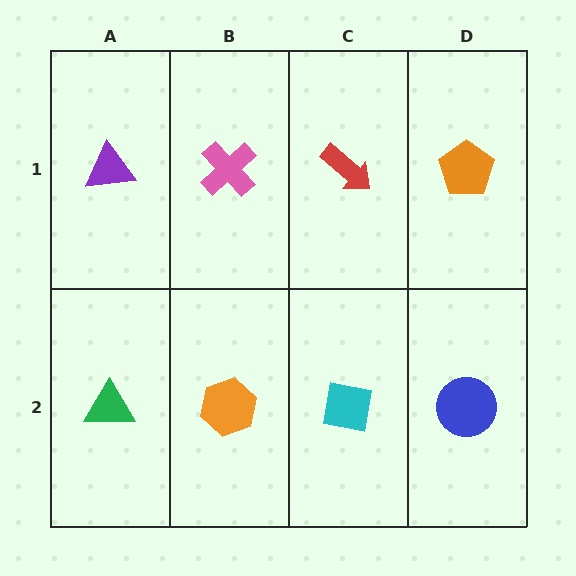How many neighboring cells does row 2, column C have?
3.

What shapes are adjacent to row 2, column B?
A pink cross (row 1, column B), a green triangle (row 2, column A), a cyan square (row 2, column C).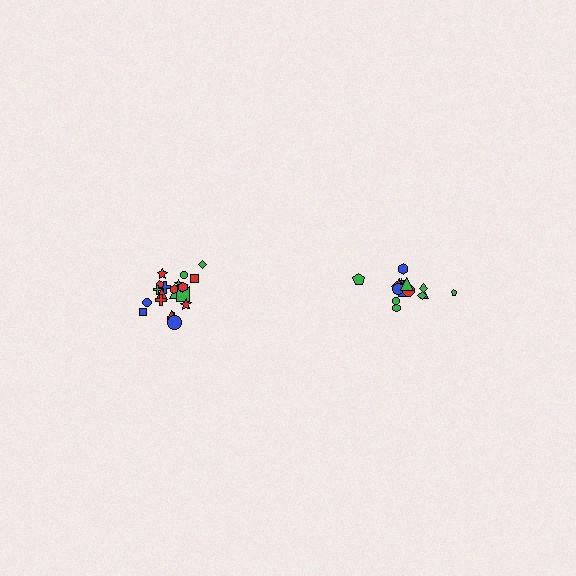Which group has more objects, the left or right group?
The left group.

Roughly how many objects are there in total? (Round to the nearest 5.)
Roughly 35 objects in total.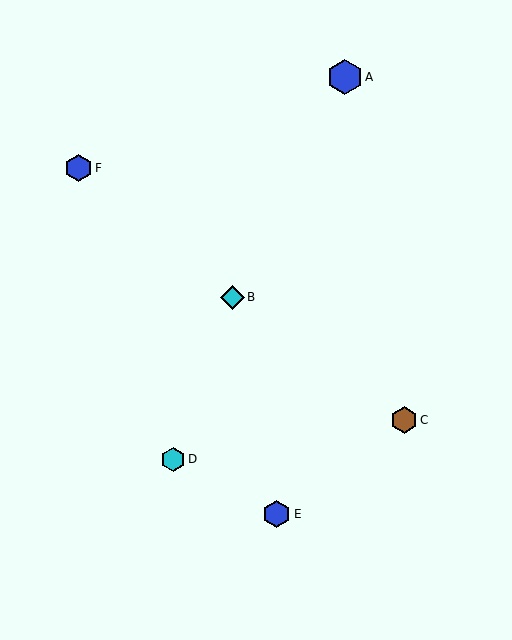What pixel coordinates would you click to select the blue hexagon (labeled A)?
Click at (345, 77) to select the blue hexagon A.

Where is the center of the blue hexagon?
The center of the blue hexagon is at (277, 514).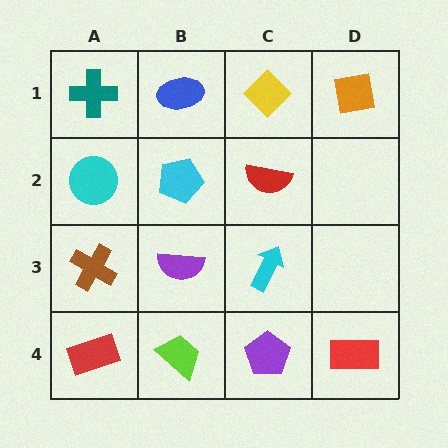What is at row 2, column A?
A cyan circle.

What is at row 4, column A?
A red rectangle.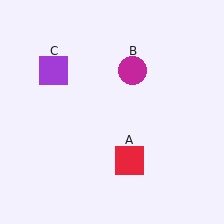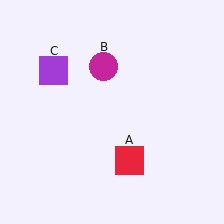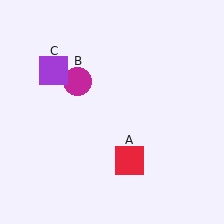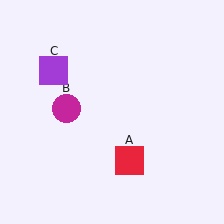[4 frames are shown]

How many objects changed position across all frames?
1 object changed position: magenta circle (object B).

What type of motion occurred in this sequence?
The magenta circle (object B) rotated counterclockwise around the center of the scene.